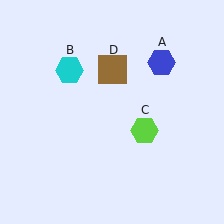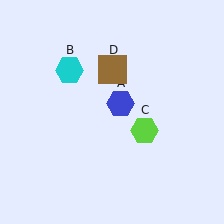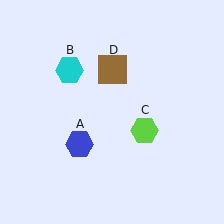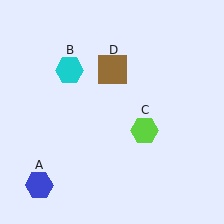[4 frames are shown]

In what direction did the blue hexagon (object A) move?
The blue hexagon (object A) moved down and to the left.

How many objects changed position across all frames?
1 object changed position: blue hexagon (object A).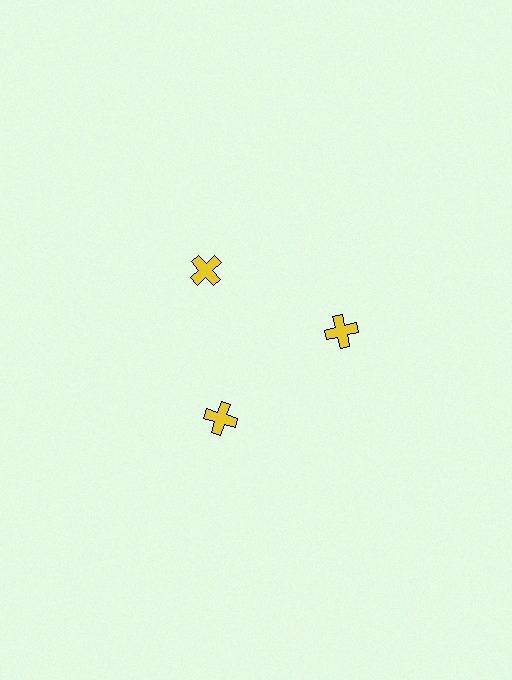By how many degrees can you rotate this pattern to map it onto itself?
The pattern maps onto itself every 120 degrees of rotation.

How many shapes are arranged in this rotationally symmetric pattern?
There are 3 shapes, arranged in 3 groups of 1.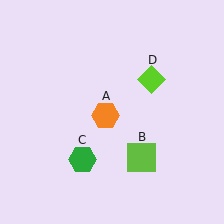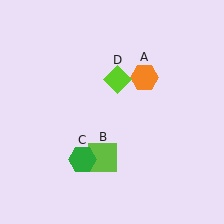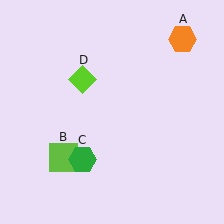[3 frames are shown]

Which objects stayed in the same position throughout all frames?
Green hexagon (object C) remained stationary.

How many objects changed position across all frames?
3 objects changed position: orange hexagon (object A), lime square (object B), lime diamond (object D).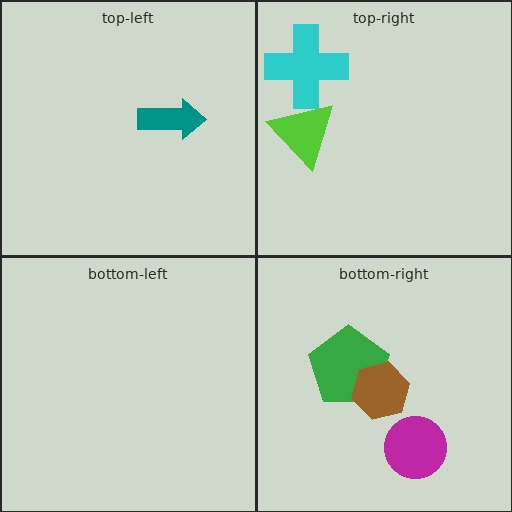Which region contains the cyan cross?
The top-right region.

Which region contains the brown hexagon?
The bottom-right region.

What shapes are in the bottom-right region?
The green pentagon, the magenta circle, the brown hexagon.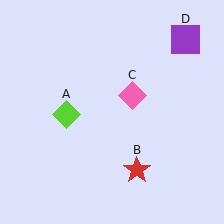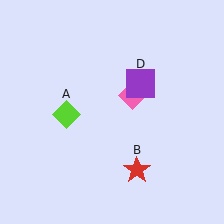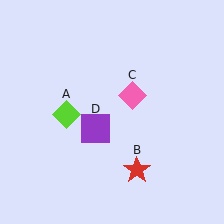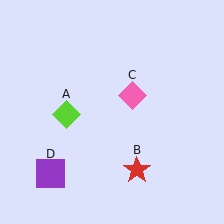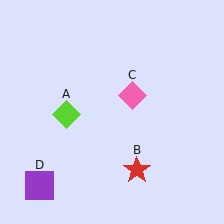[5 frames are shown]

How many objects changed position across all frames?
1 object changed position: purple square (object D).